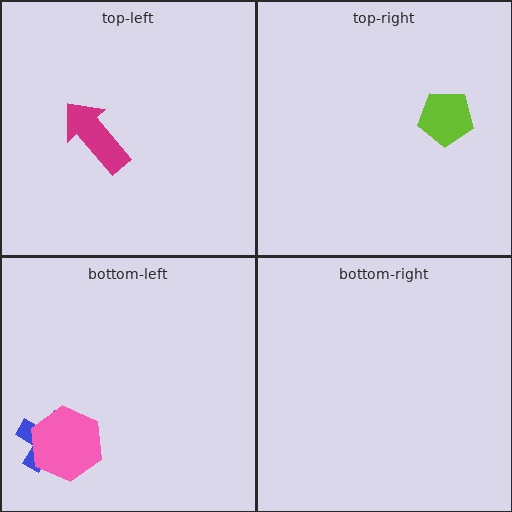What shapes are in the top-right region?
The lime pentagon.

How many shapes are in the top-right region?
1.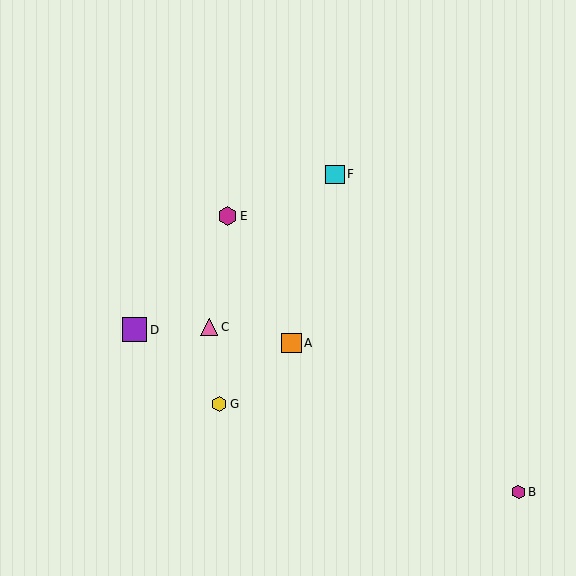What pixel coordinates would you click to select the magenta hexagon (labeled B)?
Click at (519, 492) to select the magenta hexagon B.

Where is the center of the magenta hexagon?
The center of the magenta hexagon is at (227, 216).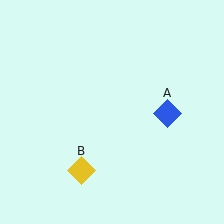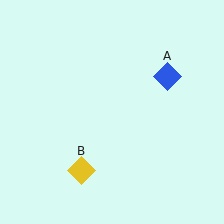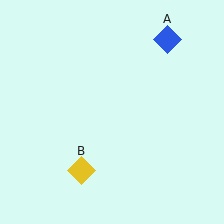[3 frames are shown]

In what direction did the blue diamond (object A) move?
The blue diamond (object A) moved up.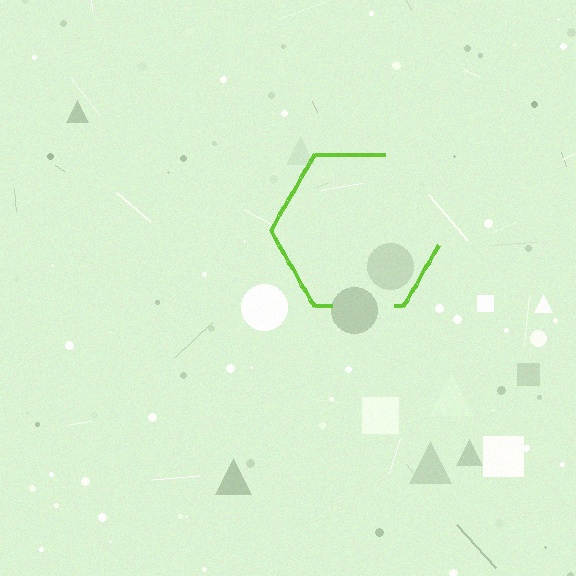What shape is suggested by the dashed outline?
The dashed outline suggests a hexagon.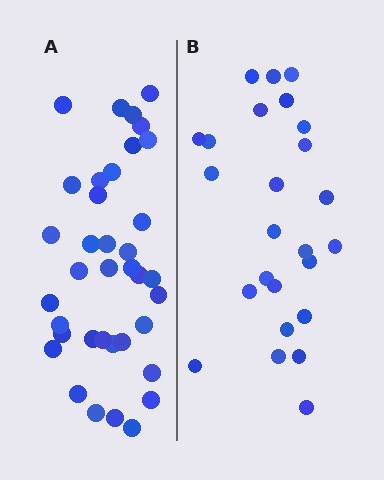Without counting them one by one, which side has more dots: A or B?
Region A (the left region) has more dots.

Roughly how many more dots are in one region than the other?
Region A has roughly 12 or so more dots than region B.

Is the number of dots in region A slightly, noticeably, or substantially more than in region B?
Region A has substantially more. The ratio is roughly 1.5 to 1.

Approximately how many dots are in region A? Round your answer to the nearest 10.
About 40 dots. (The exact count is 37, which rounds to 40.)